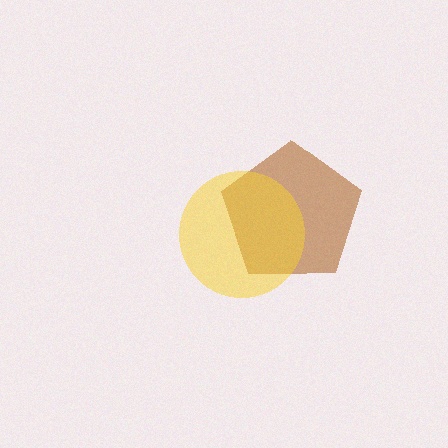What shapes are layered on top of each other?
The layered shapes are: a brown pentagon, a yellow circle.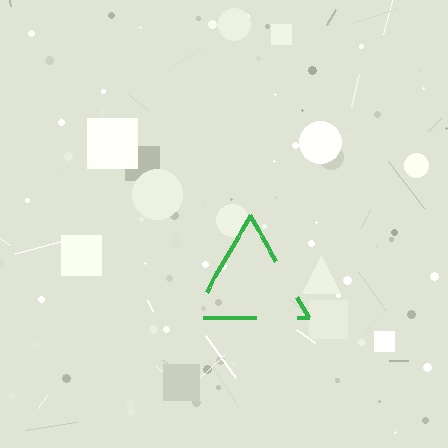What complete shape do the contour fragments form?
The contour fragments form a triangle.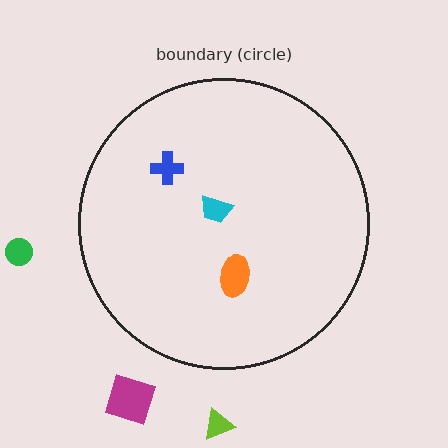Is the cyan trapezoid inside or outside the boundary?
Inside.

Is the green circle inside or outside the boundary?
Outside.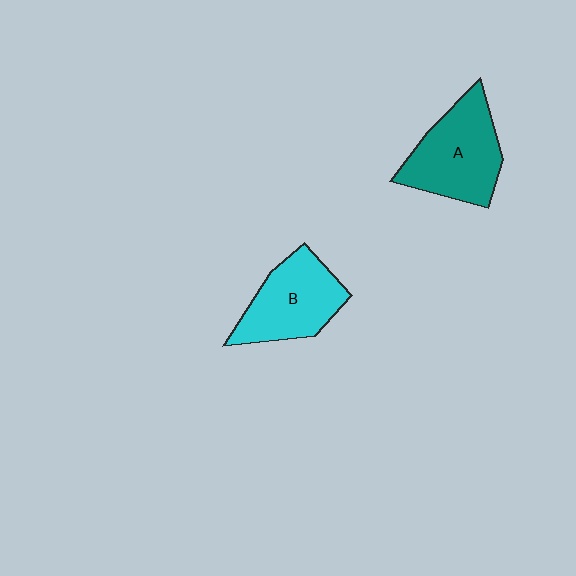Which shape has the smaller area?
Shape B (cyan).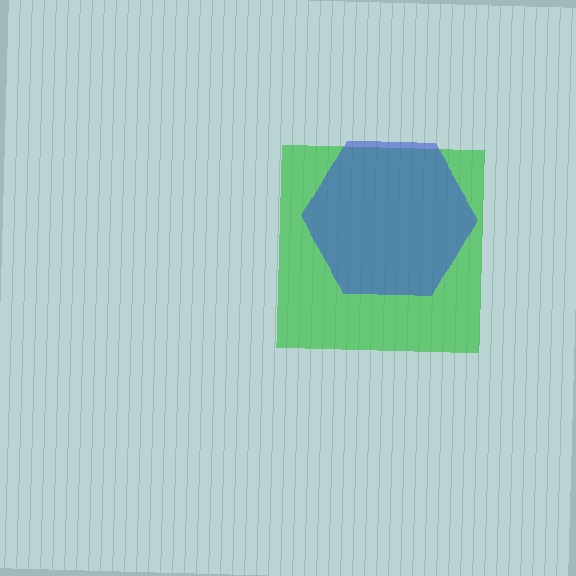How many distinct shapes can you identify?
There are 2 distinct shapes: a green square, a blue hexagon.